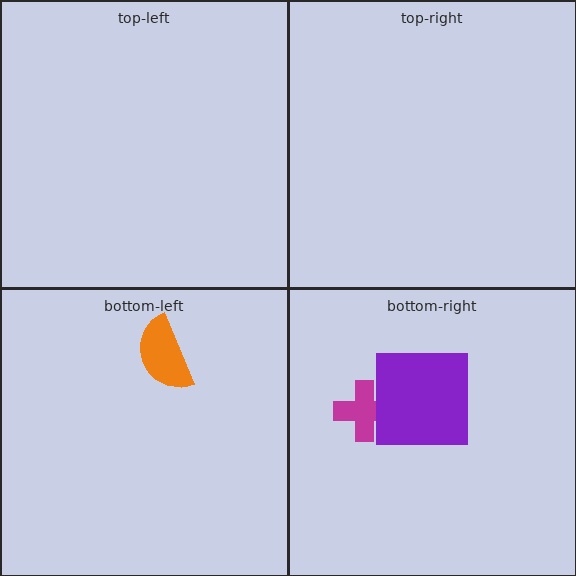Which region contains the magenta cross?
The bottom-right region.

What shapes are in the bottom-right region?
The magenta cross, the purple square.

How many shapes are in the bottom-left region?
1.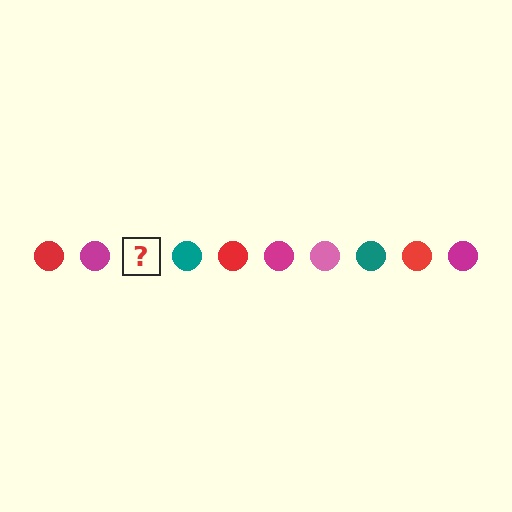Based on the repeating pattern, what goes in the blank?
The blank should be a pink circle.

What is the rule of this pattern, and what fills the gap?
The rule is that the pattern cycles through red, magenta, pink, teal circles. The gap should be filled with a pink circle.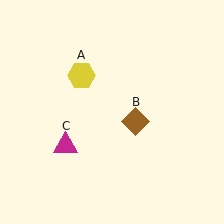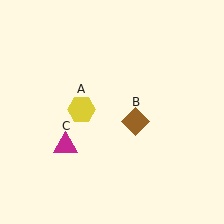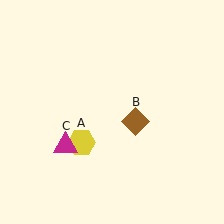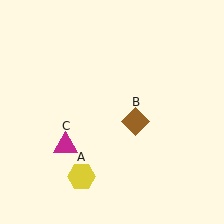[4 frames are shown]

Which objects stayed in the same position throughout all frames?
Brown diamond (object B) and magenta triangle (object C) remained stationary.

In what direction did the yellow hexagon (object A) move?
The yellow hexagon (object A) moved down.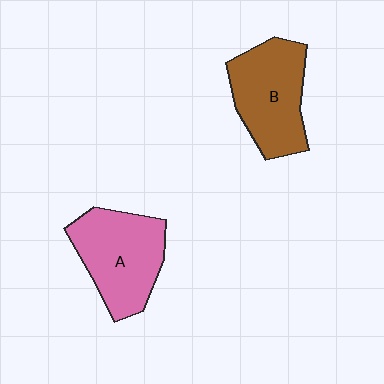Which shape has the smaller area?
Shape B (brown).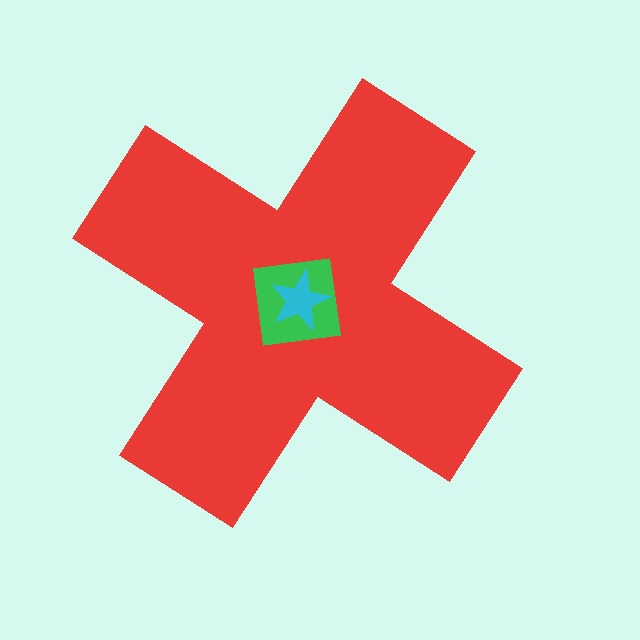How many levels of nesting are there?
3.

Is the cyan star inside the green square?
Yes.